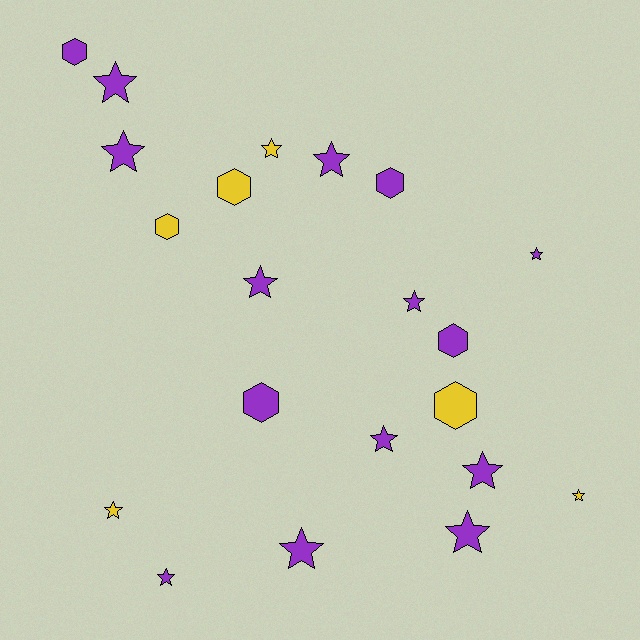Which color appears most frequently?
Purple, with 15 objects.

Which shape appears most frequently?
Star, with 14 objects.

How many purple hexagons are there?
There are 4 purple hexagons.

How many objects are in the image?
There are 21 objects.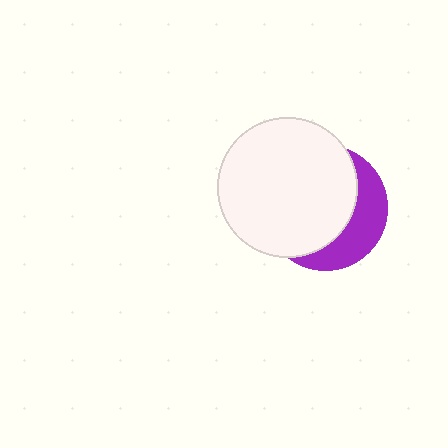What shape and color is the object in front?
The object in front is a white circle.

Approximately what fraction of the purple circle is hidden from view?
Roughly 67% of the purple circle is hidden behind the white circle.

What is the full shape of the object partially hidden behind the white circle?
The partially hidden object is a purple circle.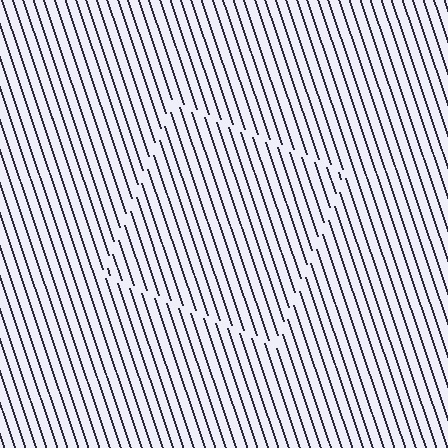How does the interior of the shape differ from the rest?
The interior of the shape contains the same grating, shifted by half a period — the contour is defined by the phase discontinuity where line-ends from the inner and outer gratings abut.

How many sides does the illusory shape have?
4 sides — the line-ends trace a square.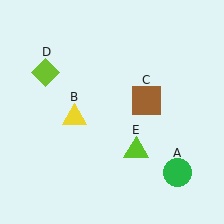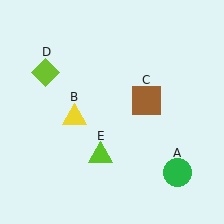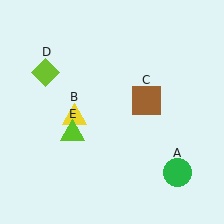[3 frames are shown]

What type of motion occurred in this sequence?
The lime triangle (object E) rotated clockwise around the center of the scene.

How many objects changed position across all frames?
1 object changed position: lime triangle (object E).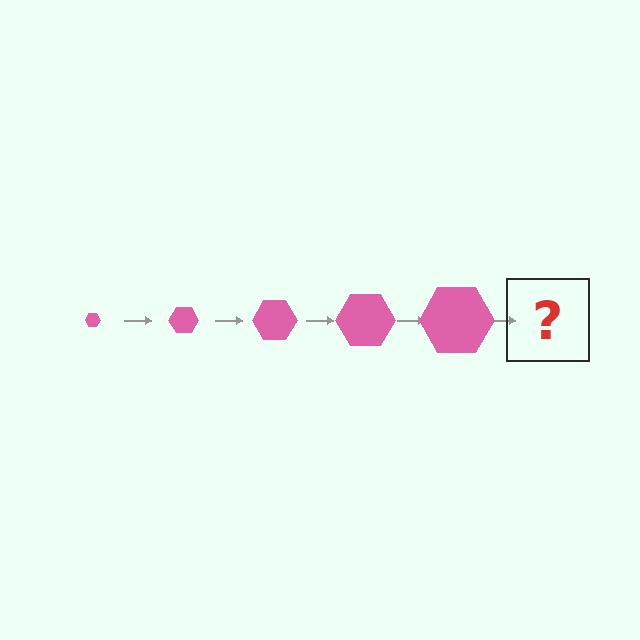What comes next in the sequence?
The next element should be a pink hexagon, larger than the previous one.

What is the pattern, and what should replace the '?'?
The pattern is that the hexagon gets progressively larger each step. The '?' should be a pink hexagon, larger than the previous one.